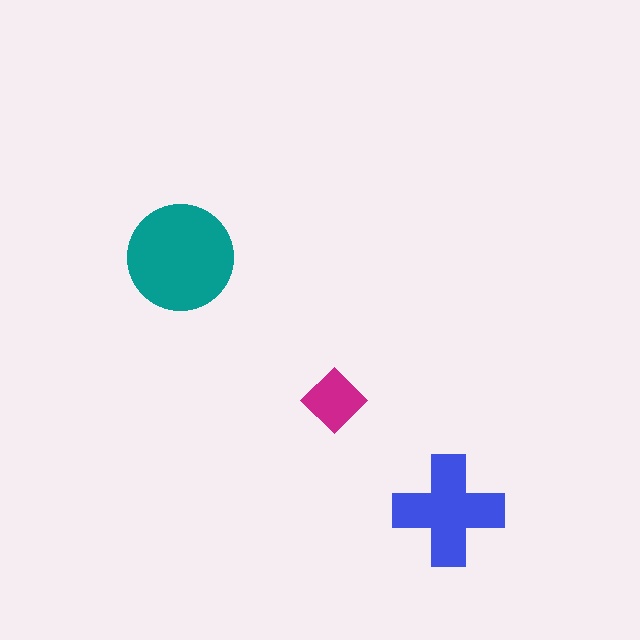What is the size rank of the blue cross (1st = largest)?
2nd.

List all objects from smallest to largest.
The magenta diamond, the blue cross, the teal circle.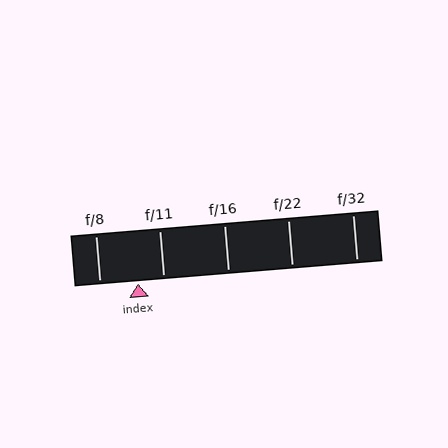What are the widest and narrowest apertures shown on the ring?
The widest aperture shown is f/8 and the narrowest is f/32.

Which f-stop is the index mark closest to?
The index mark is closest to f/11.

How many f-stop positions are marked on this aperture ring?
There are 5 f-stop positions marked.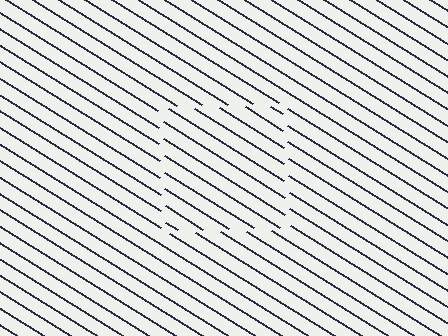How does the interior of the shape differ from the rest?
The interior of the shape contains the same grating, shifted by half a period — the contour is defined by the phase discontinuity where line-ends from the inner and outer gratings abut.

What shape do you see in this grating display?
An illusory square. The interior of the shape contains the same grating, shifted by half a period — the contour is defined by the phase discontinuity where line-ends from the inner and outer gratings abut.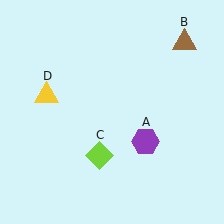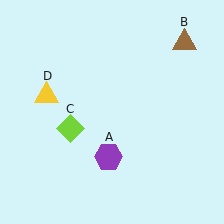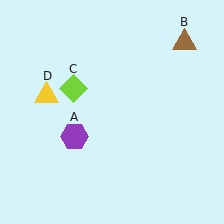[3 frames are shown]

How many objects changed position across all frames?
2 objects changed position: purple hexagon (object A), lime diamond (object C).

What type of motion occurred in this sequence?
The purple hexagon (object A), lime diamond (object C) rotated clockwise around the center of the scene.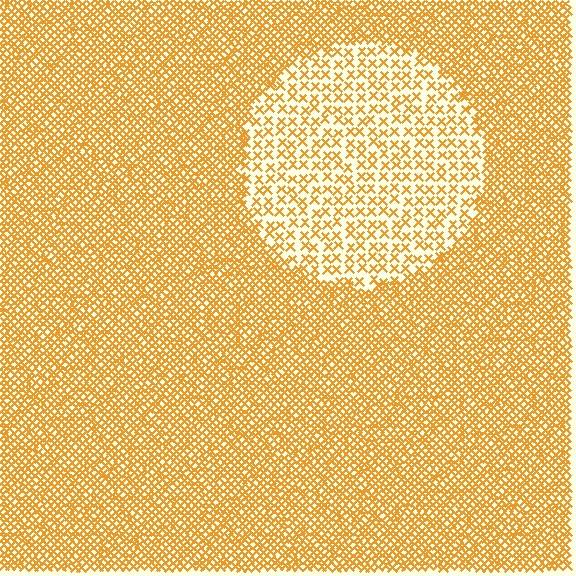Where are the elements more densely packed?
The elements are more densely packed outside the circle boundary.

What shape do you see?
I see a circle.